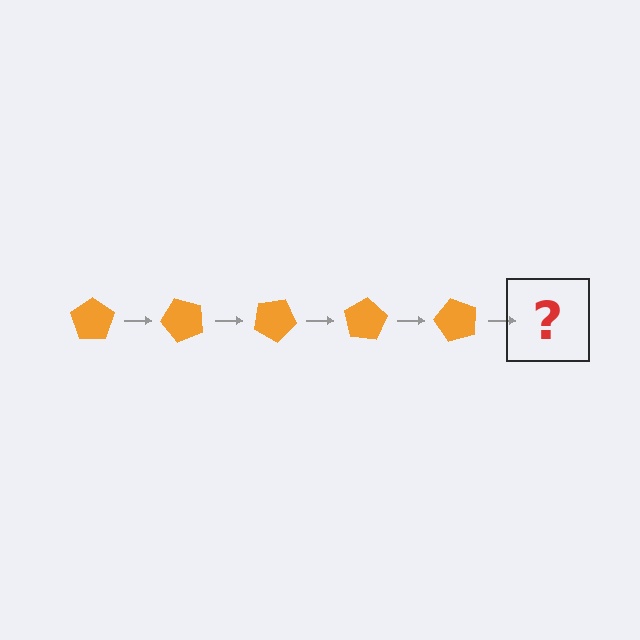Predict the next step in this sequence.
The next step is an orange pentagon rotated 250 degrees.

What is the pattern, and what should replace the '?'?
The pattern is that the pentagon rotates 50 degrees each step. The '?' should be an orange pentagon rotated 250 degrees.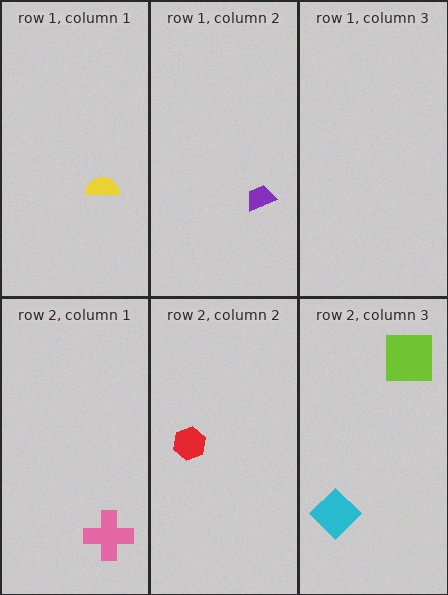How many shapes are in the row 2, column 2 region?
1.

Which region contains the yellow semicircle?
The row 1, column 1 region.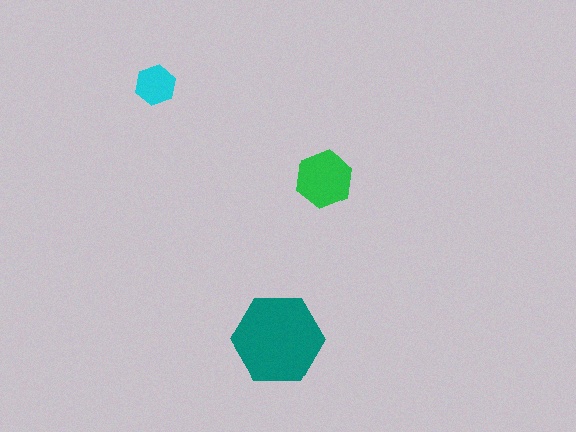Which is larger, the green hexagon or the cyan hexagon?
The green one.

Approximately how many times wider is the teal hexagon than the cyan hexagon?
About 2.5 times wider.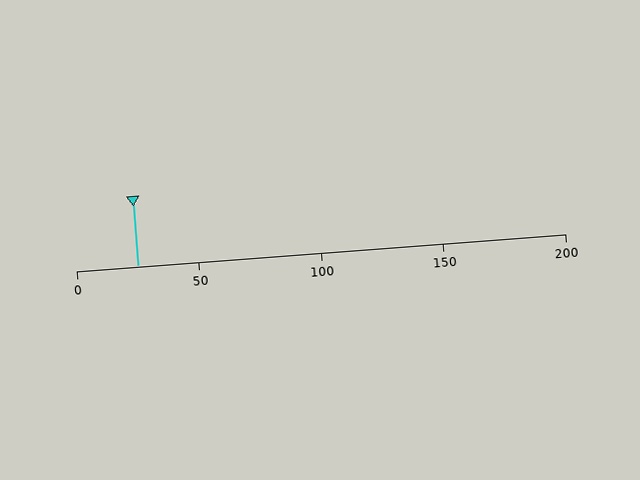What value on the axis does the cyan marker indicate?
The marker indicates approximately 25.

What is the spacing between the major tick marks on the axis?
The major ticks are spaced 50 apart.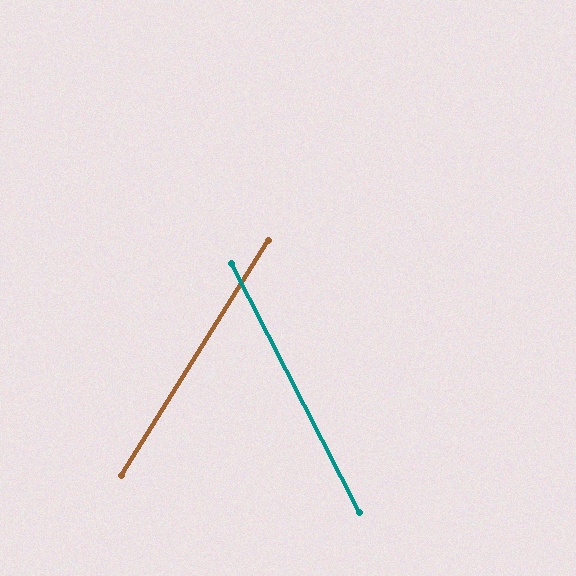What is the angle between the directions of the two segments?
Approximately 59 degrees.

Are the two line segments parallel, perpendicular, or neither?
Neither parallel nor perpendicular — they differ by about 59°.